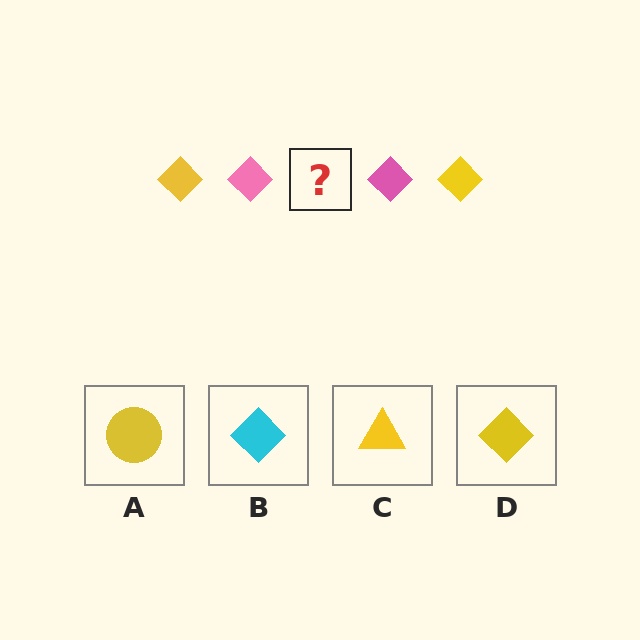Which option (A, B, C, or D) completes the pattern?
D.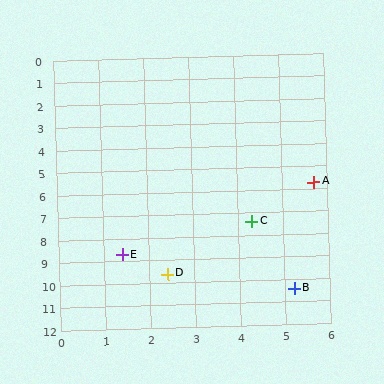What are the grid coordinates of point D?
Point D is at approximately (2.4, 9.6).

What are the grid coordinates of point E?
Point E is at approximately (1.4, 8.7).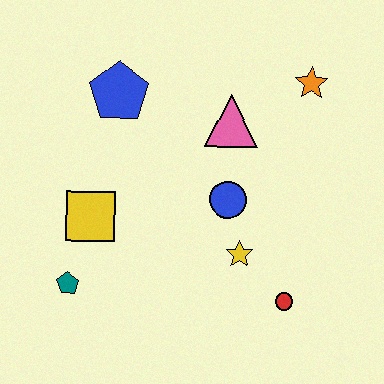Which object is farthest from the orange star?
The teal pentagon is farthest from the orange star.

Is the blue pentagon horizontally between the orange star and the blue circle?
No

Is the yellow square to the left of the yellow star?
Yes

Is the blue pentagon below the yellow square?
No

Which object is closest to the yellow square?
The teal pentagon is closest to the yellow square.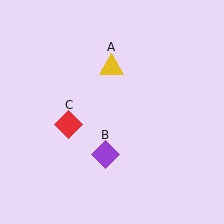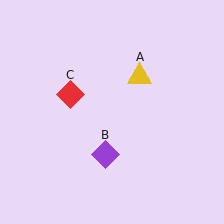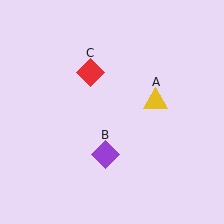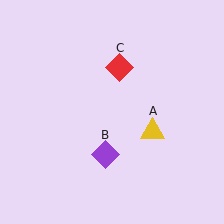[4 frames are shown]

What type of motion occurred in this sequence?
The yellow triangle (object A), red diamond (object C) rotated clockwise around the center of the scene.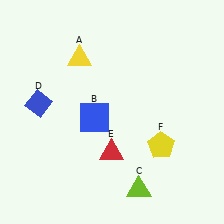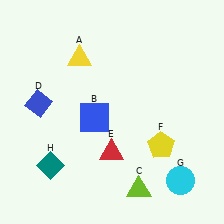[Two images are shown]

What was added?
A cyan circle (G), a teal diamond (H) were added in Image 2.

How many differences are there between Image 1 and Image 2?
There are 2 differences between the two images.